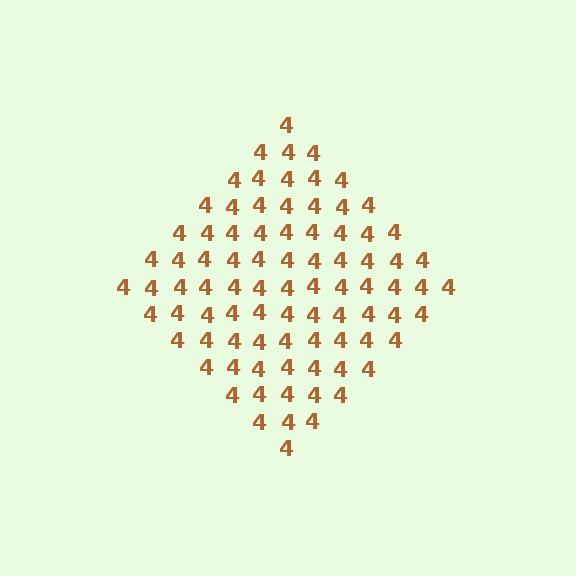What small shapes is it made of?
It is made of small digit 4's.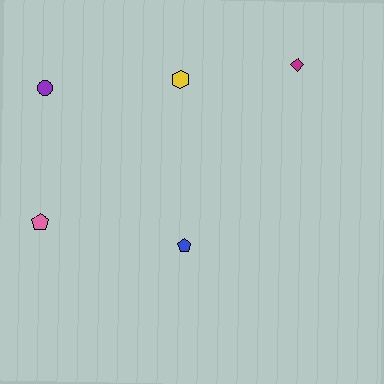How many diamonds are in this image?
There is 1 diamond.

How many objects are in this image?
There are 5 objects.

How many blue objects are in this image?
There is 1 blue object.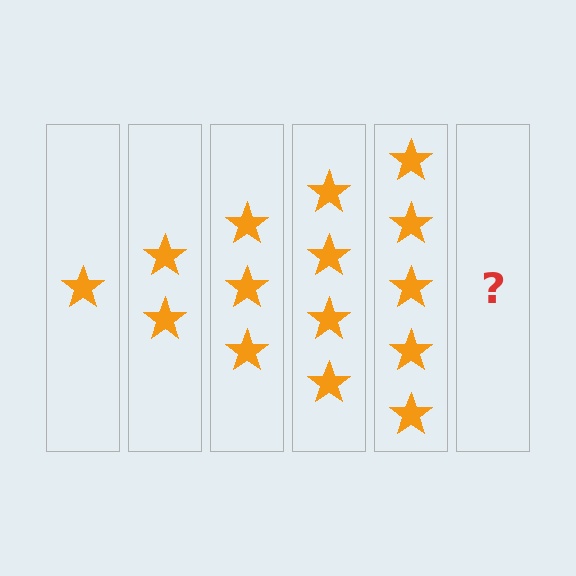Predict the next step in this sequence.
The next step is 6 stars.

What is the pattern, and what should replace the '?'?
The pattern is that each step adds one more star. The '?' should be 6 stars.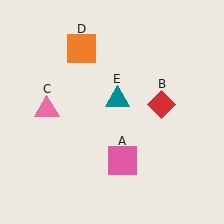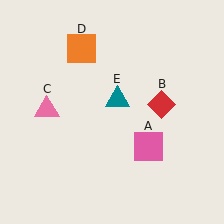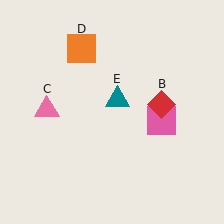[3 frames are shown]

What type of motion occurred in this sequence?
The pink square (object A) rotated counterclockwise around the center of the scene.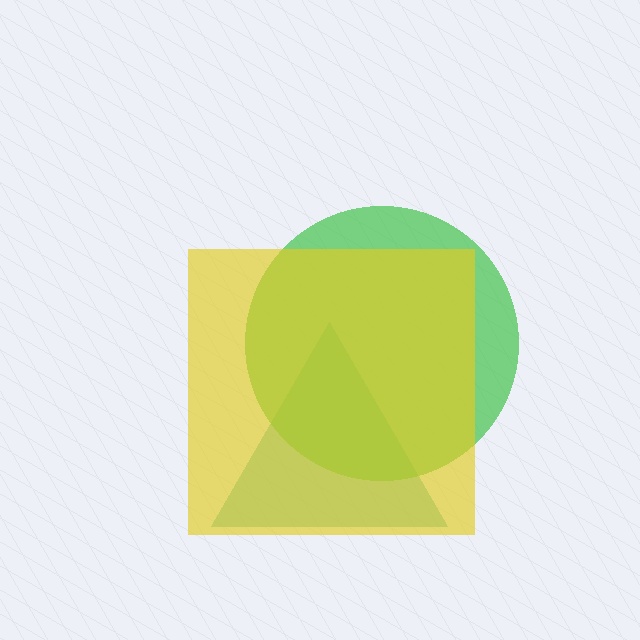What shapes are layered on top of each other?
The layered shapes are: a teal triangle, a green circle, a yellow square.